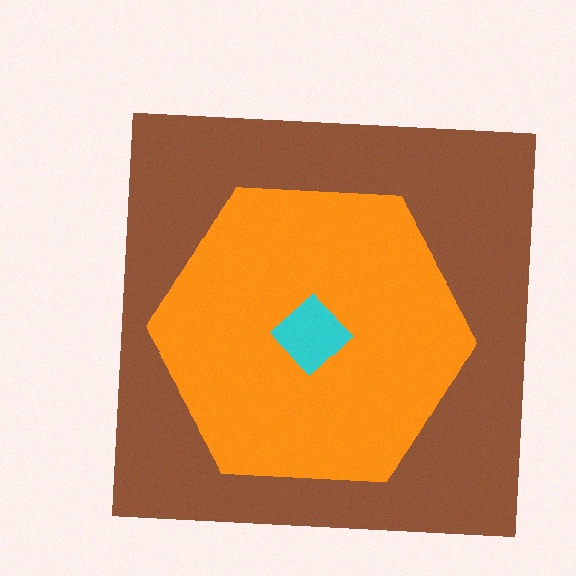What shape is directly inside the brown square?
The orange hexagon.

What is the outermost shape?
The brown square.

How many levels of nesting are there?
3.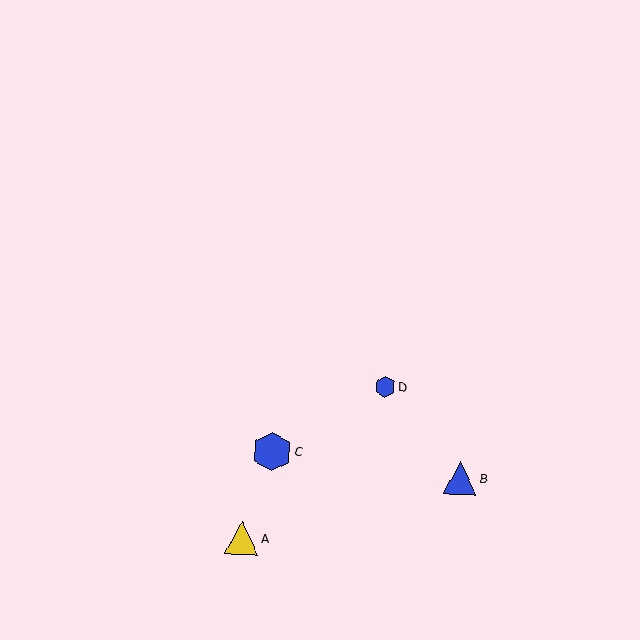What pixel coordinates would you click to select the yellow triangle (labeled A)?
Click at (242, 538) to select the yellow triangle A.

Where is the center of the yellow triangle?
The center of the yellow triangle is at (242, 538).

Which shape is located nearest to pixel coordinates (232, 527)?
The yellow triangle (labeled A) at (242, 538) is nearest to that location.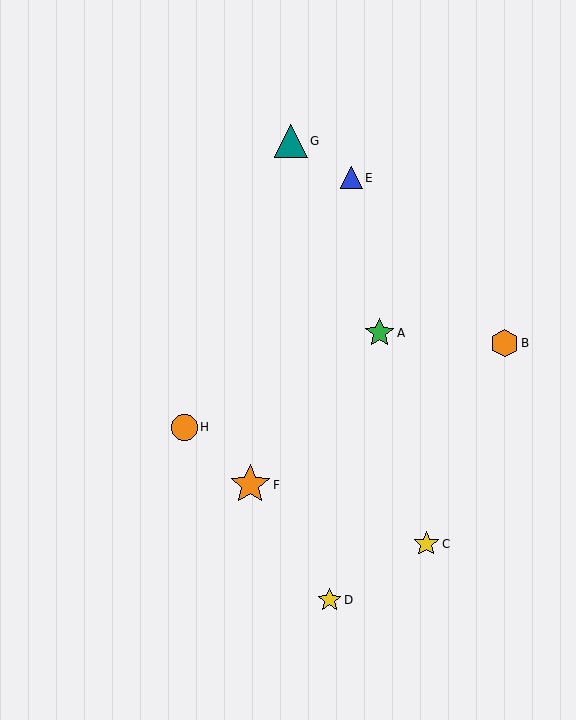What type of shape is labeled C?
Shape C is a yellow star.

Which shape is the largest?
The orange star (labeled F) is the largest.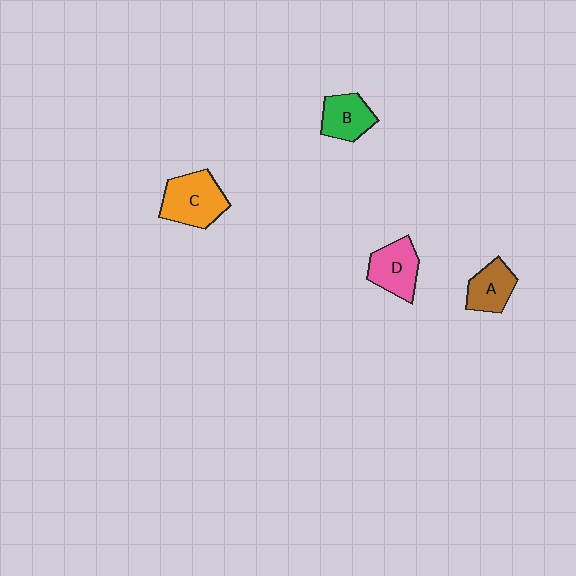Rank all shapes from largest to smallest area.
From largest to smallest: C (orange), D (pink), B (green), A (brown).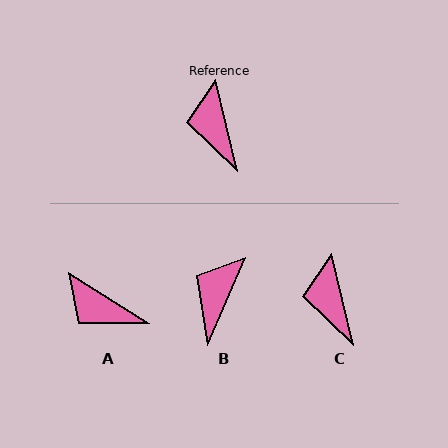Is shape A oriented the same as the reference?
No, it is off by about 44 degrees.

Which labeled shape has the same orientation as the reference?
C.